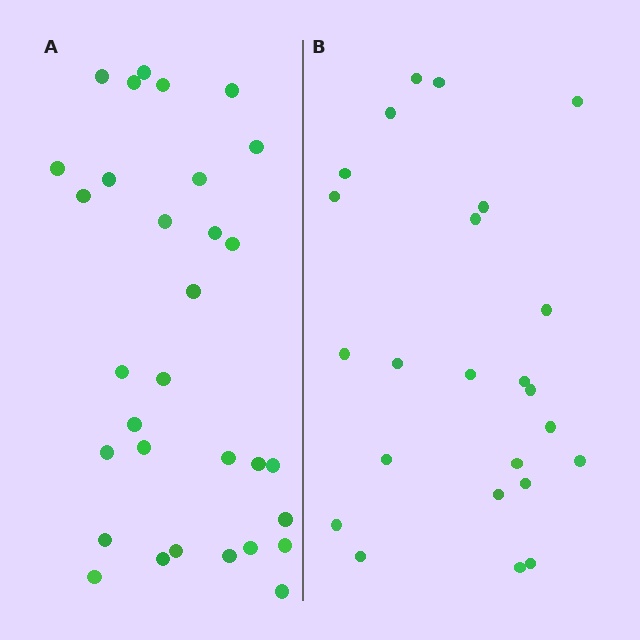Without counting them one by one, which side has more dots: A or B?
Region A (the left region) has more dots.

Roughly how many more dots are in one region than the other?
Region A has roughly 8 or so more dots than region B.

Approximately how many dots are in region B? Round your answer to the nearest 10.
About 20 dots. (The exact count is 24, which rounds to 20.)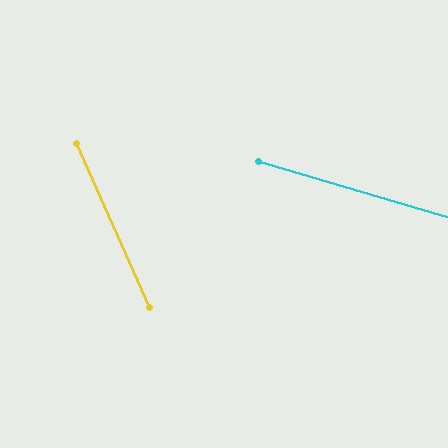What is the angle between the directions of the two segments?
Approximately 50 degrees.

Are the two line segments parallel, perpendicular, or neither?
Neither parallel nor perpendicular — they differ by about 50°.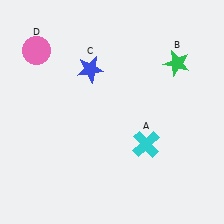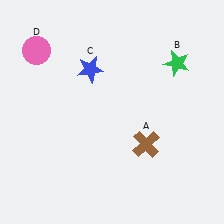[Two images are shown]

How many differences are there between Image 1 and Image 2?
There is 1 difference between the two images.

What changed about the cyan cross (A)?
In Image 1, A is cyan. In Image 2, it changed to brown.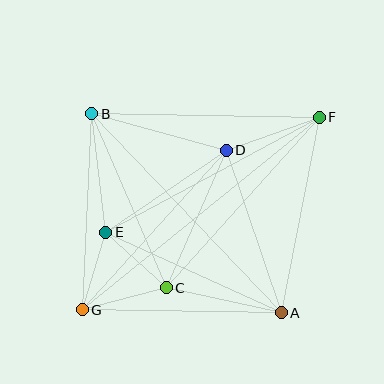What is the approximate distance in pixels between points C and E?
The distance between C and E is approximately 82 pixels.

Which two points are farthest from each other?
Points F and G are farthest from each other.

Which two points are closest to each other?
Points E and G are closest to each other.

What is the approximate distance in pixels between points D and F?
The distance between D and F is approximately 99 pixels.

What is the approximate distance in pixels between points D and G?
The distance between D and G is approximately 215 pixels.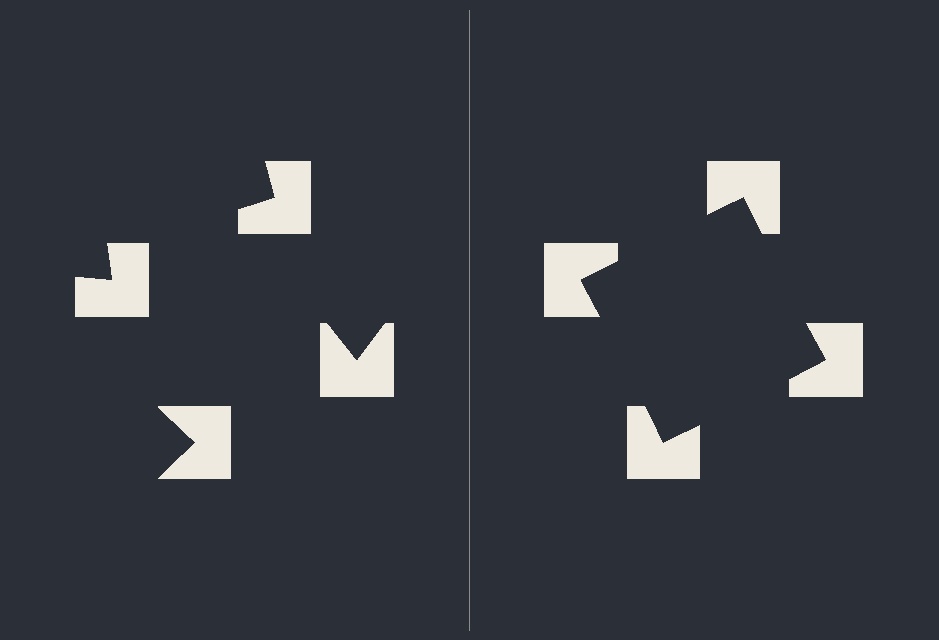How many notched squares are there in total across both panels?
8 — 4 on each side.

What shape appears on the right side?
An illusory square.